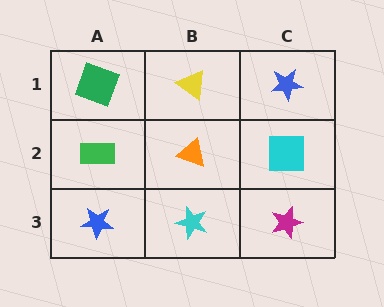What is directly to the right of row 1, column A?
A yellow triangle.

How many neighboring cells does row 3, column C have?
2.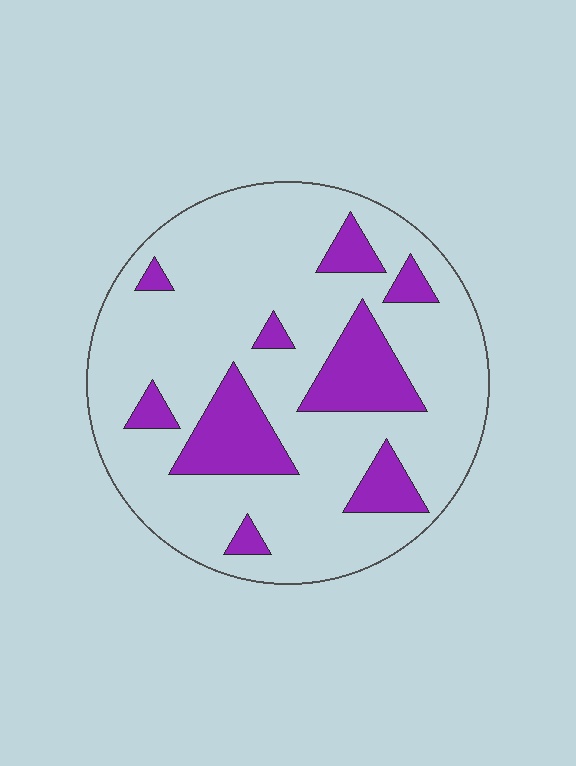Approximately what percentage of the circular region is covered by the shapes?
Approximately 20%.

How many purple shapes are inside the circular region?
9.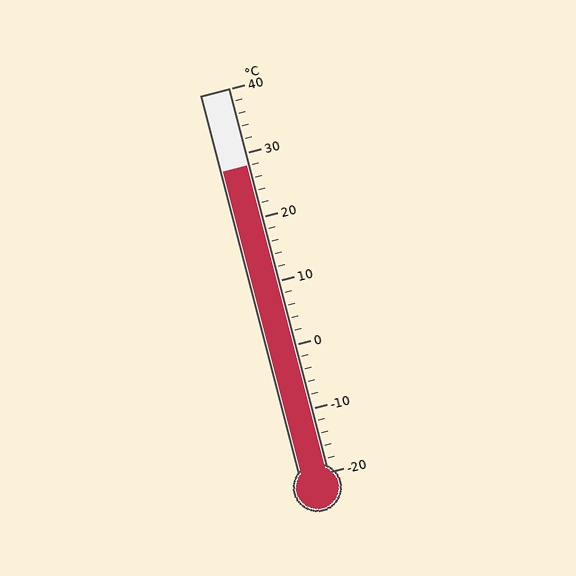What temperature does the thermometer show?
The thermometer shows approximately 28°C.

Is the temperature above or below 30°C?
The temperature is below 30°C.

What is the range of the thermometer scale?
The thermometer scale ranges from -20°C to 40°C.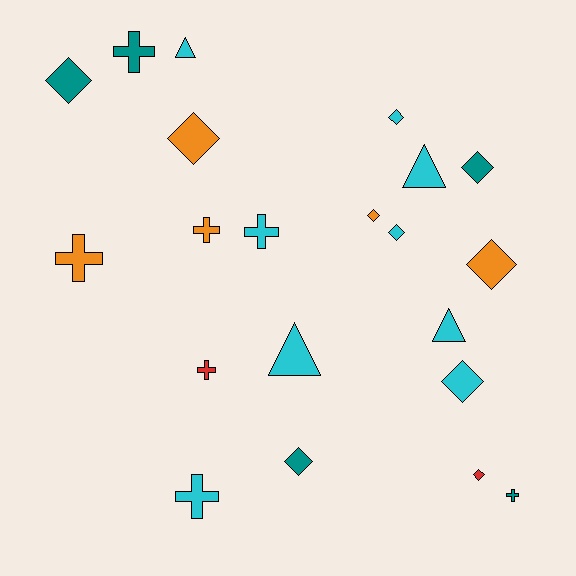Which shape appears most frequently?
Diamond, with 10 objects.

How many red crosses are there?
There is 1 red cross.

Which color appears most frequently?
Cyan, with 9 objects.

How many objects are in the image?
There are 21 objects.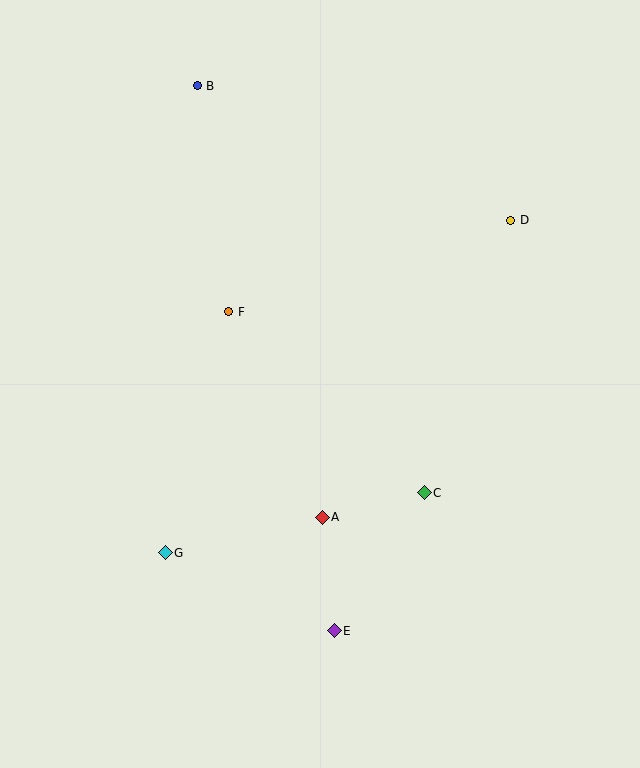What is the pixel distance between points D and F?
The distance between D and F is 296 pixels.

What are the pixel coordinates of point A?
Point A is at (322, 517).